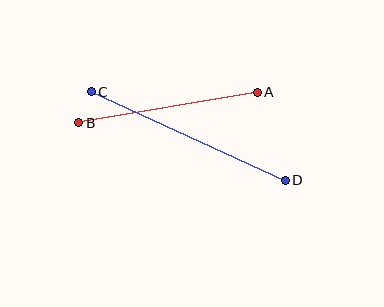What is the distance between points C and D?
The distance is approximately 213 pixels.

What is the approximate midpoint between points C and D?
The midpoint is at approximately (188, 136) pixels.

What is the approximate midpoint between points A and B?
The midpoint is at approximately (168, 108) pixels.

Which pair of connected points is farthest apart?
Points C and D are farthest apart.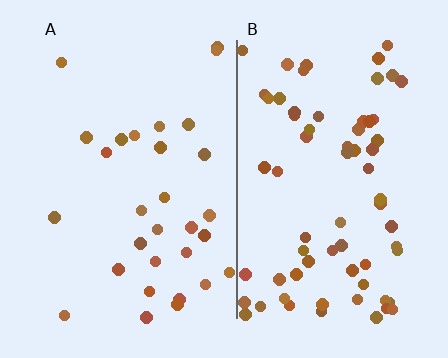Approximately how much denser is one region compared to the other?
Approximately 2.3× — region B over region A.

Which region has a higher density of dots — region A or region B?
B (the right).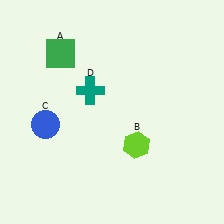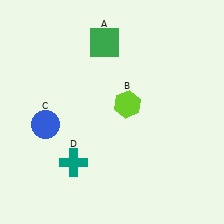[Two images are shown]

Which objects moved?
The objects that moved are: the green square (A), the lime hexagon (B), the teal cross (D).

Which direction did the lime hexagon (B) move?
The lime hexagon (B) moved up.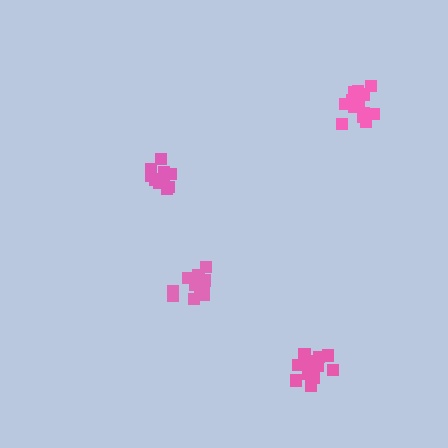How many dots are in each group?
Group 1: 13 dots, Group 2: 13 dots, Group 3: 15 dots, Group 4: 15 dots (56 total).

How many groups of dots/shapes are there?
There are 4 groups.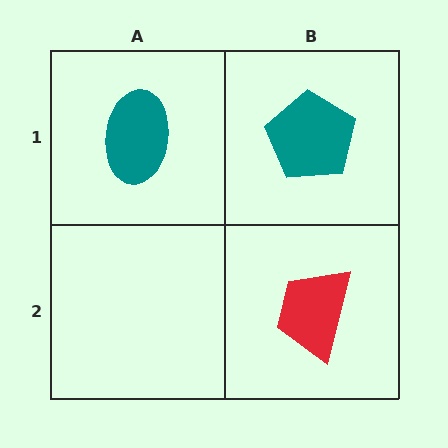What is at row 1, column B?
A teal pentagon.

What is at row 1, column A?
A teal ellipse.